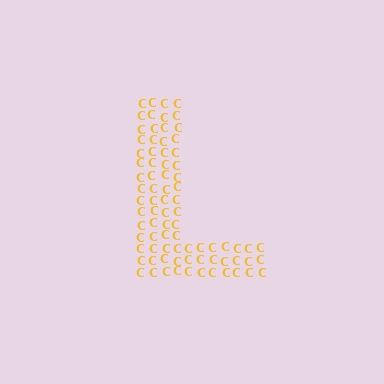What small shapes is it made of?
It is made of small letter C's.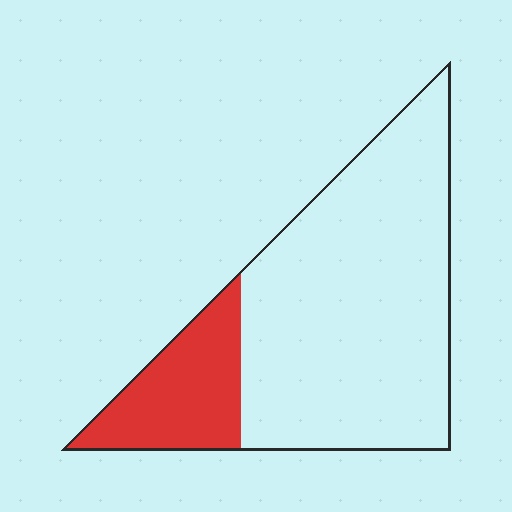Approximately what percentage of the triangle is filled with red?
Approximately 20%.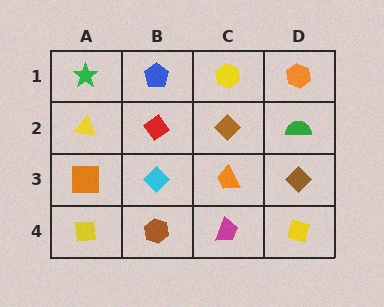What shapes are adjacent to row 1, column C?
A brown diamond (row 2, column C), a blue pentagon (row 1, column B), an orange hexagon (row 1, column D).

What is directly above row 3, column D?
A green semicircle.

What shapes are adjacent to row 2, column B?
A blue pentagon (row 1, column B), a cyan diamond (row 3, column B), a yellow triangle (row 2, column A), a brown diamond (row 2, column C).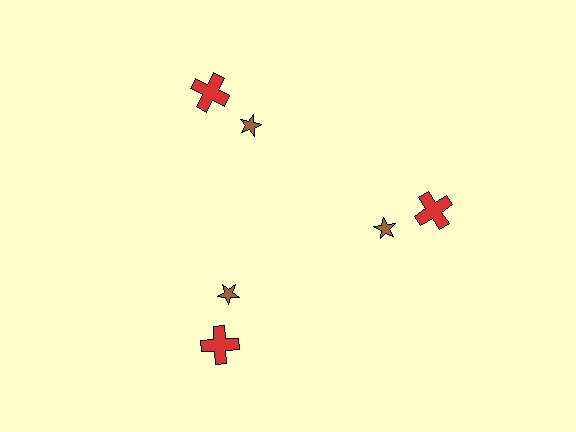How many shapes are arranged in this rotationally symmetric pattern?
There are 6 shapes, arranged in 3 groups of 2.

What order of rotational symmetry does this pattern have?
This pattern has 3-fold rotational symmetry.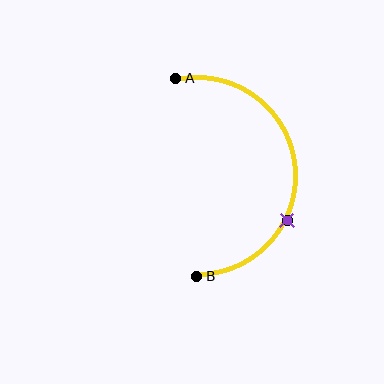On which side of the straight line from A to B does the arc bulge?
The arc bulges to the right of the straight line connecting A and B.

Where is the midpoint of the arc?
The arc midpoint is the point on the curve farthest from the straight line joining A and B. It sits to the right of that line.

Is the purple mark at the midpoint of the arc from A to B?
No. The purple mark lies on the arc but is closer to endpoint B. The arc midpoint would be at the point on the curve equidistant along the arc from both A and B.